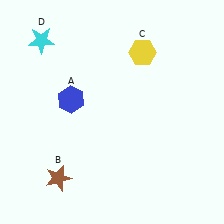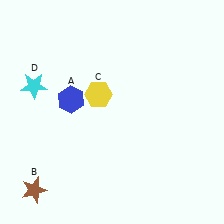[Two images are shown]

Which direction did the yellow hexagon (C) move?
The yellow hexagon (C) moved left.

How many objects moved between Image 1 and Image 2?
3 objects moved between the two images.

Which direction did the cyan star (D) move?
The cyan star (D) moved down.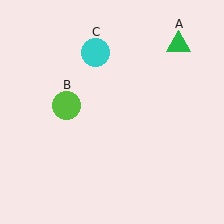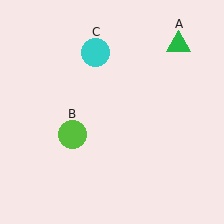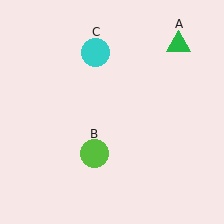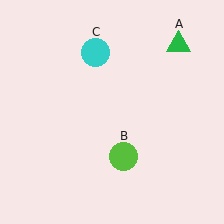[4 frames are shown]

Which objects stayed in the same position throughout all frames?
Green triangle (object A) and cyan circle (object C) remained stationary.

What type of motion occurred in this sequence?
The lime circle (object B) rotated counterclockwise around the center of the scene.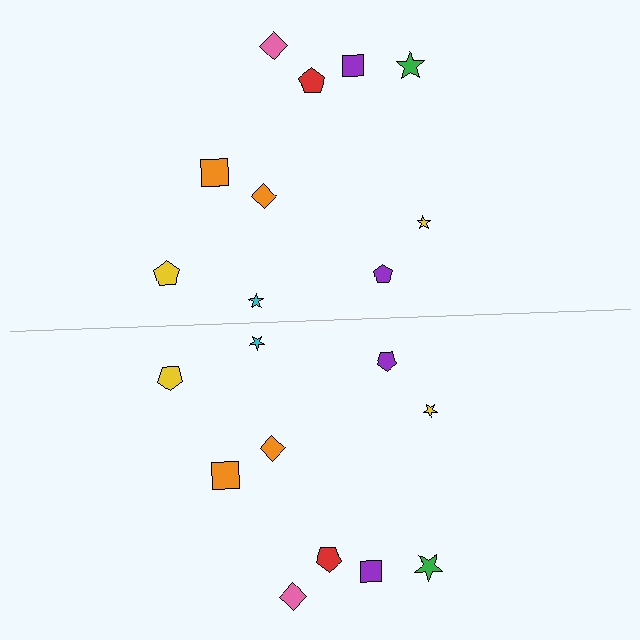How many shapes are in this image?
There are 20 shapes in this image.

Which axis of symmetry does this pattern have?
The pattern has a horizontal axis of symmetry running through the center of the image.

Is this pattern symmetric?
Yes, this pattern has bilateral (reflection) symmetry.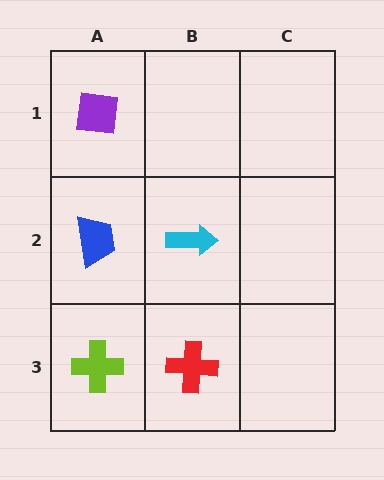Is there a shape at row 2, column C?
No, that cell is empty.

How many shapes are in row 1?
1 shape.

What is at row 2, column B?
A cyan arrow.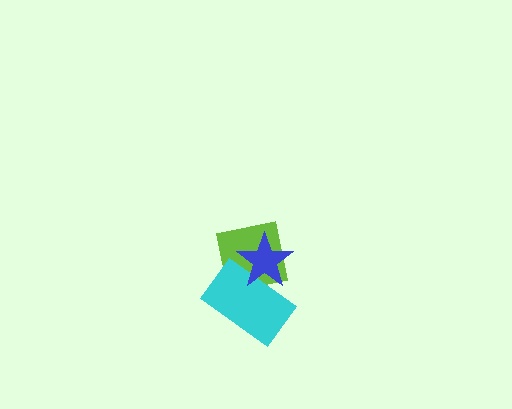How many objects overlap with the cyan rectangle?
2 objects overlap with the cyan rectangle.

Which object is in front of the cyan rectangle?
The blue star is in front of the cyan rectangle.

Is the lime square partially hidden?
Yes, it is partially covered by another shape.